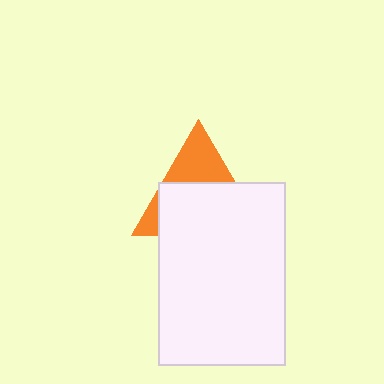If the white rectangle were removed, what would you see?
You would see the complete orange triangle.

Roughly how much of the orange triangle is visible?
A small part of it is visible (roughly 37%).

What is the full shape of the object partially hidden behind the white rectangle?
The partially hidden object is an orange triangle.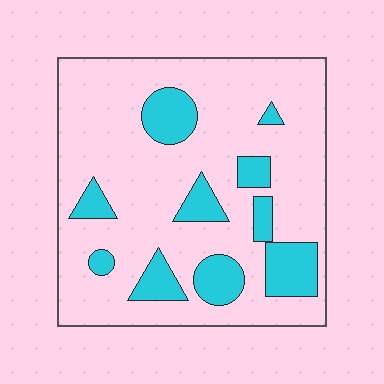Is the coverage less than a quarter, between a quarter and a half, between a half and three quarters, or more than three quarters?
Less than a quarter.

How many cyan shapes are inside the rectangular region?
10.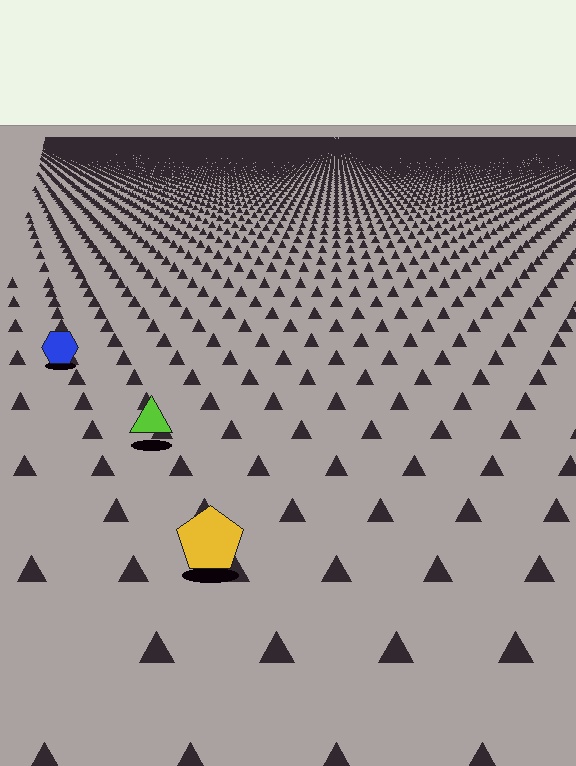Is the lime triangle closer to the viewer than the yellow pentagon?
No. The yellow pentagon is closer — you can tell from the texture gradient: the ground texture is coarser near it.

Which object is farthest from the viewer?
The blue hexagon is farthest from the viewer. It appears smaller and the ground texture around it is denser.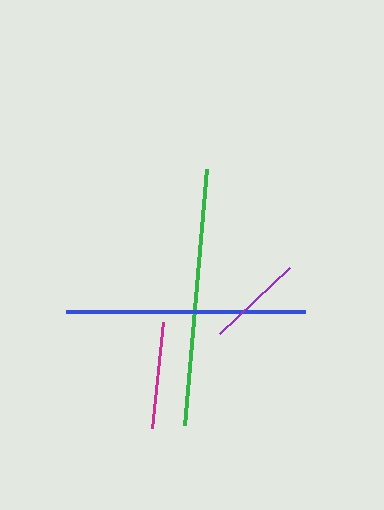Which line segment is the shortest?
The purple line is the shortest at approximately 96 pixels.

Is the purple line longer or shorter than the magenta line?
The magenta line is longer than the purple line.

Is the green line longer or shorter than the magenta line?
The green line is longer than the magenta line.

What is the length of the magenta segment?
The magenta segment is approximately 106 pixels long.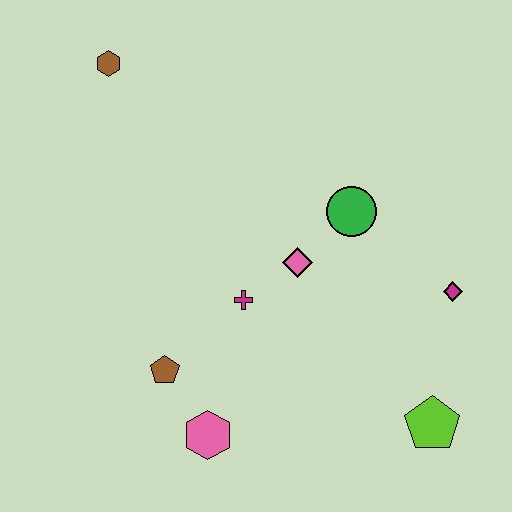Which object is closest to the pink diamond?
The magenta cross is closest to the pink diamond.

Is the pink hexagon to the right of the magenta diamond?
No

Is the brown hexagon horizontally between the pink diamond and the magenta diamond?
No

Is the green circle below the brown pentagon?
No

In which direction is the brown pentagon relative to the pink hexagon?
The brown pentagon is above the pink hexagon.